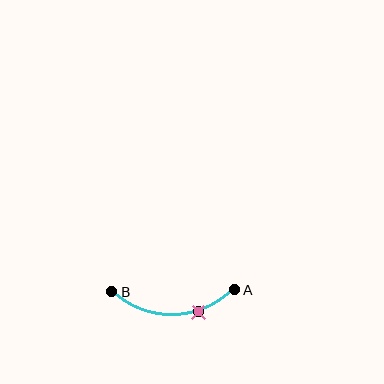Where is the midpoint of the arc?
The arc midpoint is the point on the curve farthest from the straight line joining A and B. It sits below that line.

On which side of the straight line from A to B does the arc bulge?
The arc bulges below the straight line connecting A and B.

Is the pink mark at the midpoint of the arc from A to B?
No. The pink mark lies on the arc but is closer to endpoint A. The arc midpoint would be at the point on the curve equidistant along the arc from both A and B.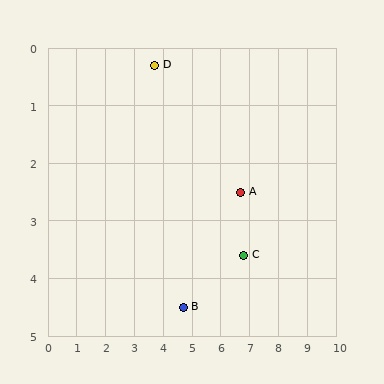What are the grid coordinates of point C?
Point C is at approximately (6.8, 3.6).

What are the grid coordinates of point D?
Point D is at approximately (3.7, 0.3).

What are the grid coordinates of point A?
Point A is at approximately (6.7, 2.5).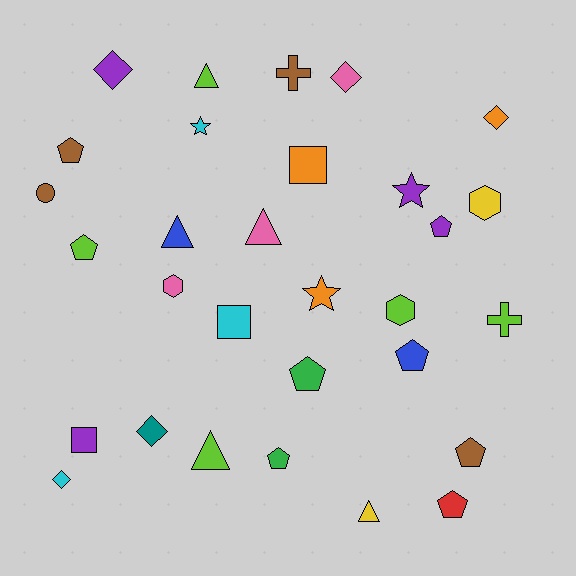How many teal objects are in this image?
There is 1 teal object.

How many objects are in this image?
There are 30 objects.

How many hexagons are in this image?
There are 3 hexagons.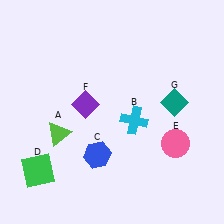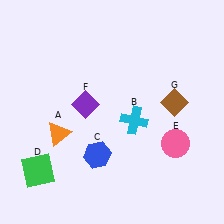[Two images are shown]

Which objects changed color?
A changed from lime to orange. G changed from teal to brown.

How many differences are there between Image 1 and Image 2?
There are 2 differences between the two images.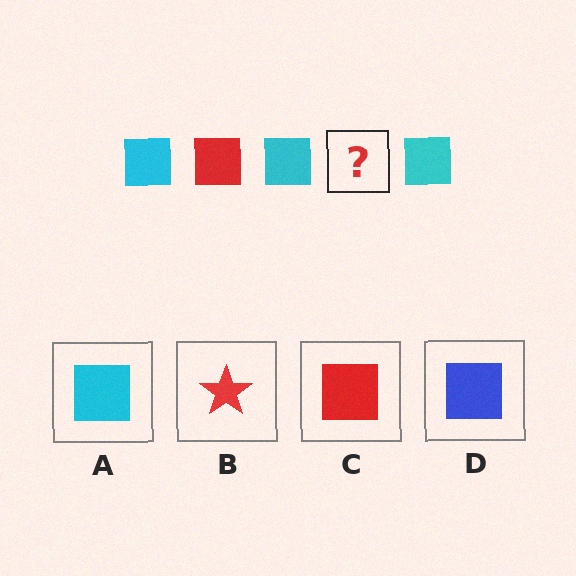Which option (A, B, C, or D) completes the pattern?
C.